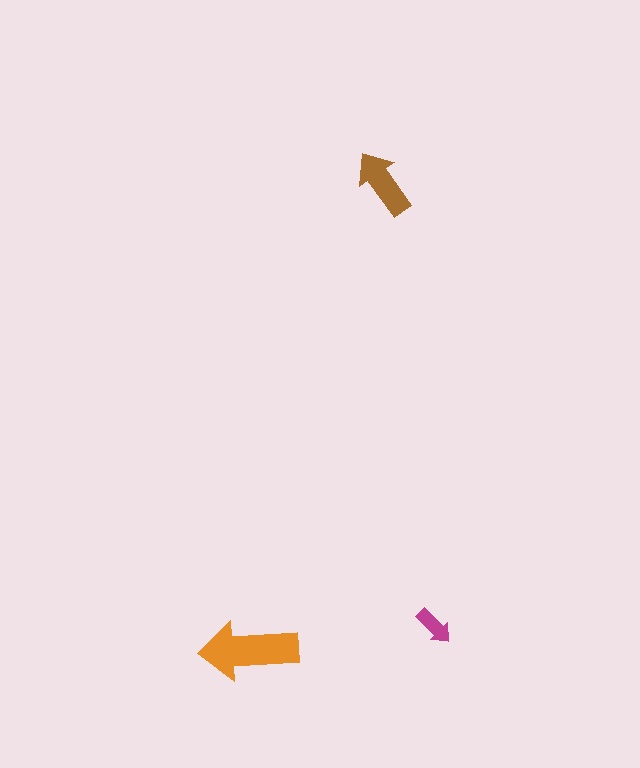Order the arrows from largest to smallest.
the orange one, the brown one, the magenta one.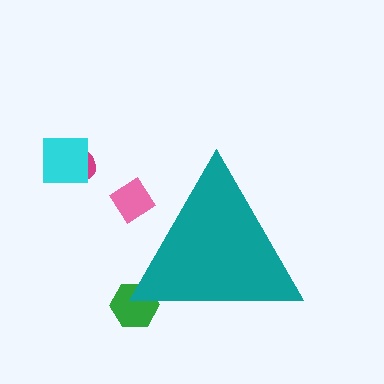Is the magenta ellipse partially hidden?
No, the magenta ellipse is fully visible.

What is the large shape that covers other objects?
A teal triangle.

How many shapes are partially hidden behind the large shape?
2 shapes are partially hidden.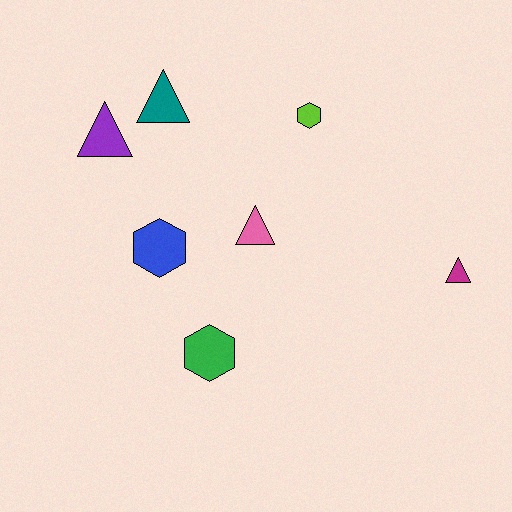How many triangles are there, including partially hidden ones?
There are 4 triangles.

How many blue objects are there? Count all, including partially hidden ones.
There is 1 blue object.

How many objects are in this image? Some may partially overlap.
There are 7 objects.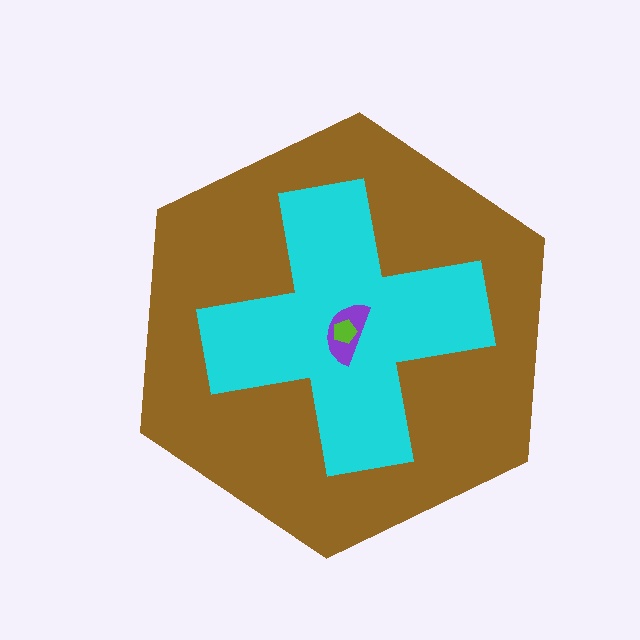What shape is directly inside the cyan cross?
The purple semicircle.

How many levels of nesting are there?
4.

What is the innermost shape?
The lime pentagon.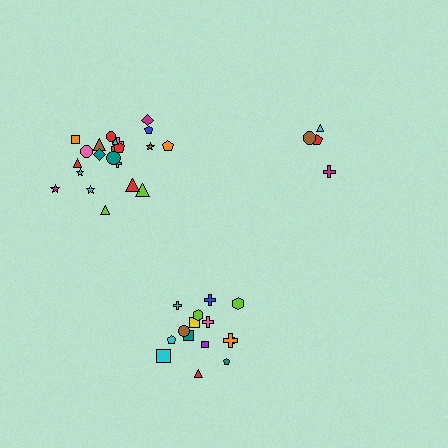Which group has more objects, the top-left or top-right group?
The top-left group.